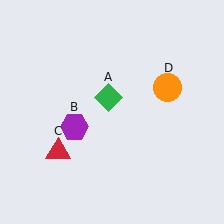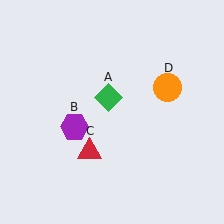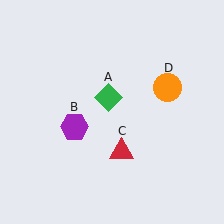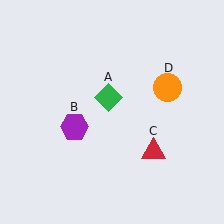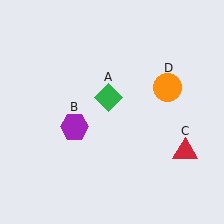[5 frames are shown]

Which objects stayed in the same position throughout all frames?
Green diamond (object A) and purple hexagon (object B) and orange circle (object D) remained stationary.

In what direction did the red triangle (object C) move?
The red triangle (object C) moved right.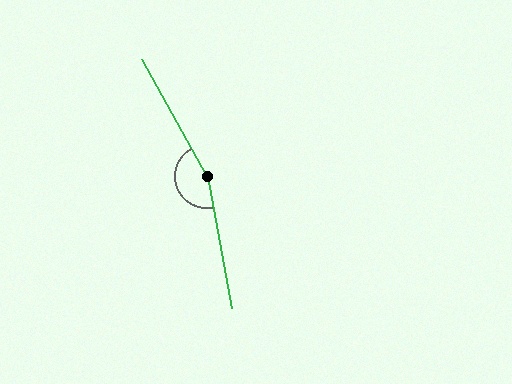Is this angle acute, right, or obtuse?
It is obtuse.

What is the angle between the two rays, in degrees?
Approximately 162 degrees.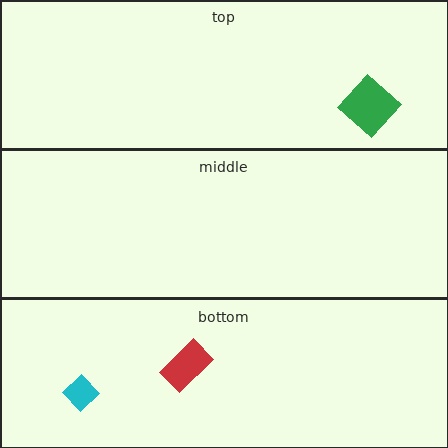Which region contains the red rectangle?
The bottom region.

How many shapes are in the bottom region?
2.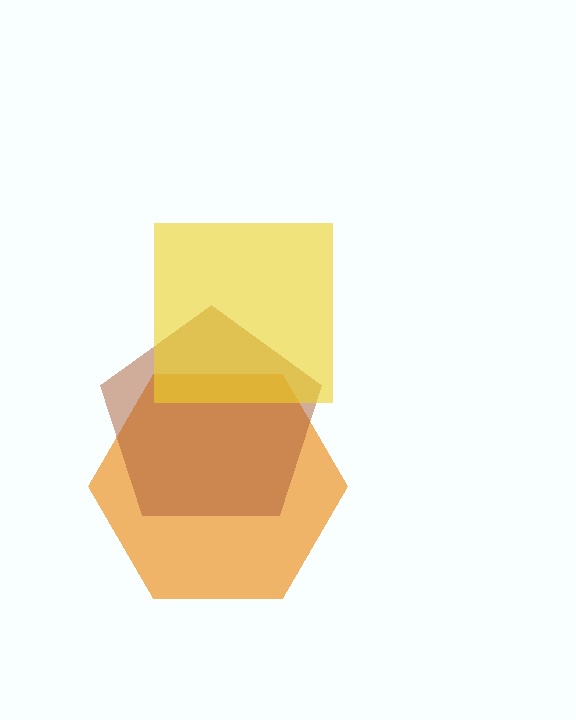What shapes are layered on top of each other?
The layered shapes are: an orange hexagon, a brown pentagon, a yellow square.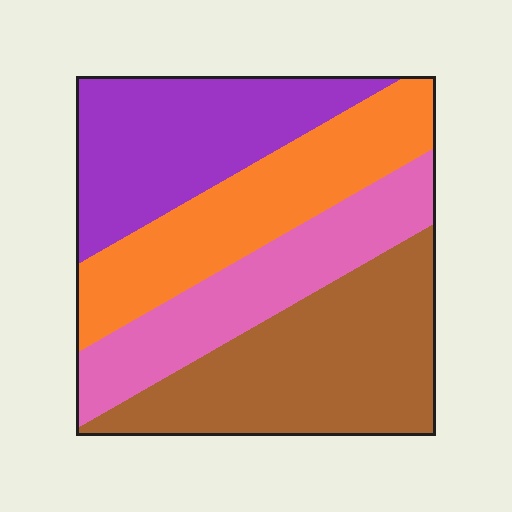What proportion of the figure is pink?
Pink covers 21% of the figure.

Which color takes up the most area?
Brown, at roughly 30%.